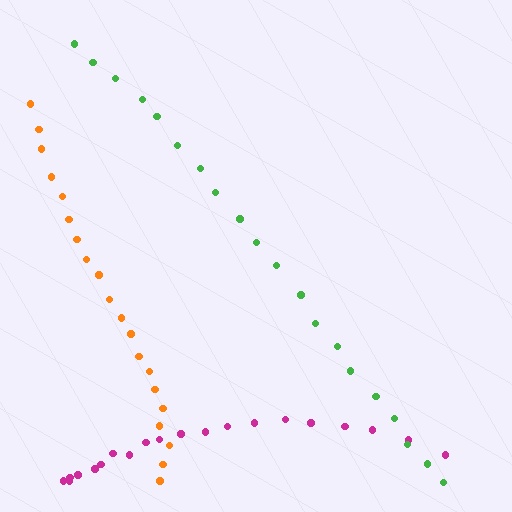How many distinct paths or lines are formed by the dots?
There are 3 distinct paths.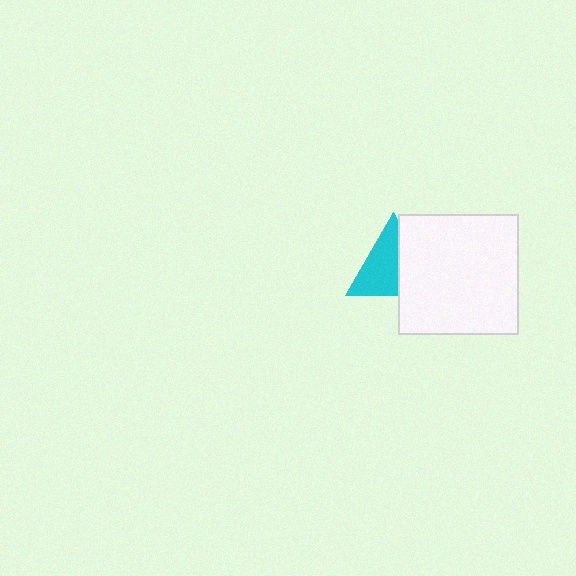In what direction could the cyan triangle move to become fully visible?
The cyan triangle could move left. That would shift it out from behind the white square entirely.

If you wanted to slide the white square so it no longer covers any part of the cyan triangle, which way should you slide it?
Slide it right — that is the most direct way to separate the two shapes.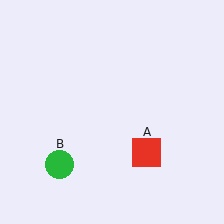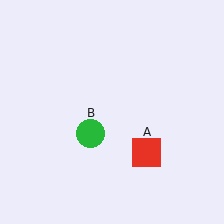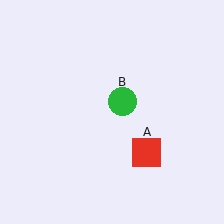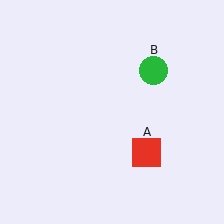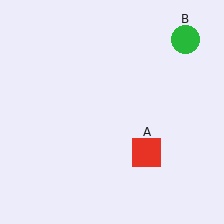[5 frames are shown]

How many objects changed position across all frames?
1 object changed position: green circle (object B).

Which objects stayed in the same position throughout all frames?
Red square (object A) remained stationary.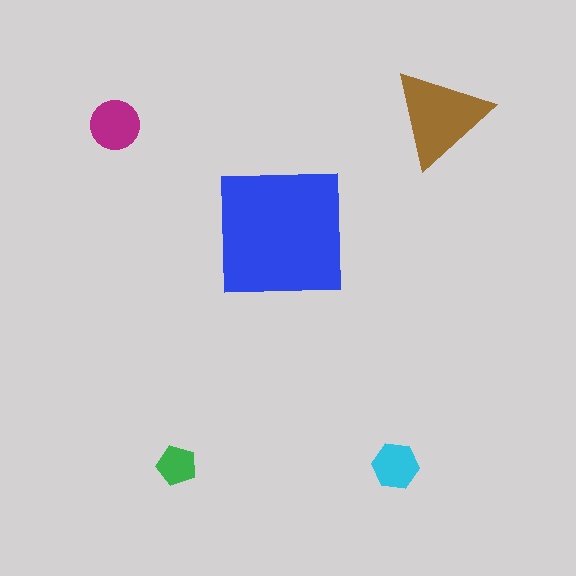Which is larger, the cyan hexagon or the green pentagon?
The cyan hexagon.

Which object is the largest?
The blue square.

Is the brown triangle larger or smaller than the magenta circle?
Larger.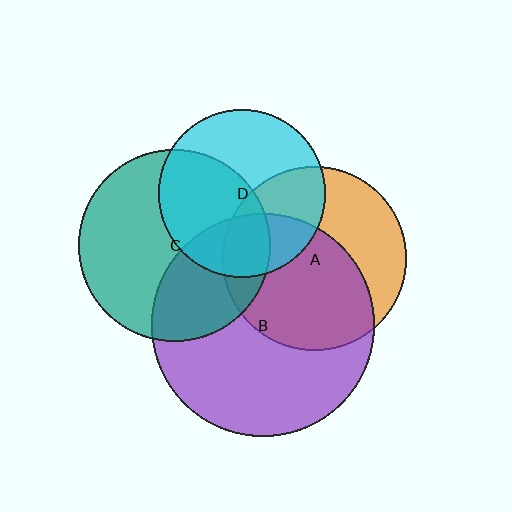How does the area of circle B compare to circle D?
Approximately 1.8 times.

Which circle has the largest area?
Circle B (purple).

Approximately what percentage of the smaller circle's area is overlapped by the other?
Approximately 35%.